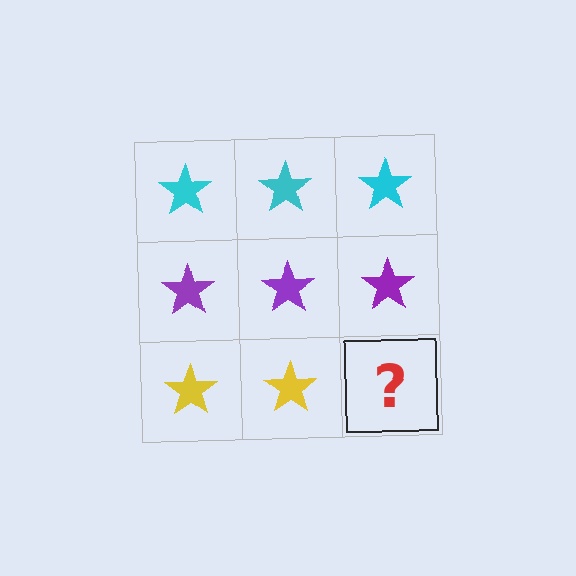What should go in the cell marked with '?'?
The missing cell should contain a yellow star.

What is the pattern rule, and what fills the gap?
The rule is that each row has a consistent color. The gap should be filled with a yellow star.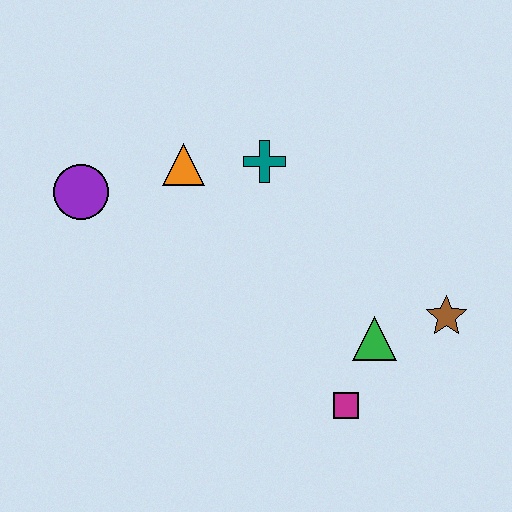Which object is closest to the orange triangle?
The teal cross is closest to the orange triangle.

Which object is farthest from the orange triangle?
The brown star is farthest from the orange triangle.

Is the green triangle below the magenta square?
No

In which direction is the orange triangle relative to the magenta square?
The orange triangle is above the magenta square.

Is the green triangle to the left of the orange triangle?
No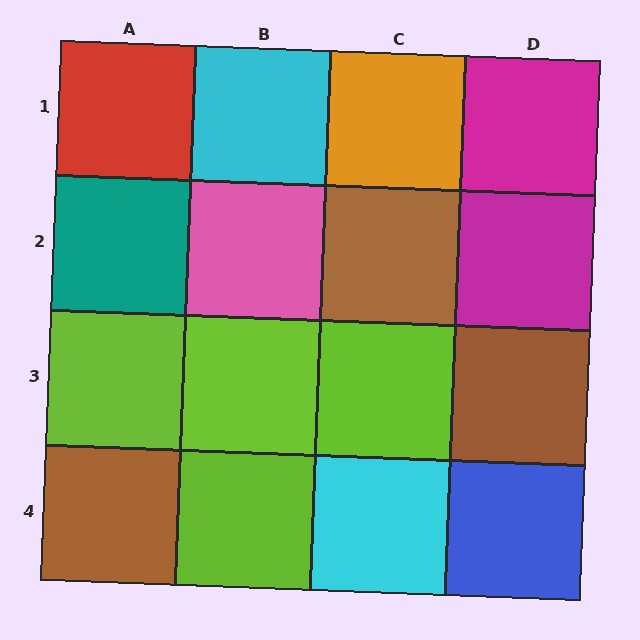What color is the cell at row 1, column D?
Magenta.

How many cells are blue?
1 cell is blue.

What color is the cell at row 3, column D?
Brown.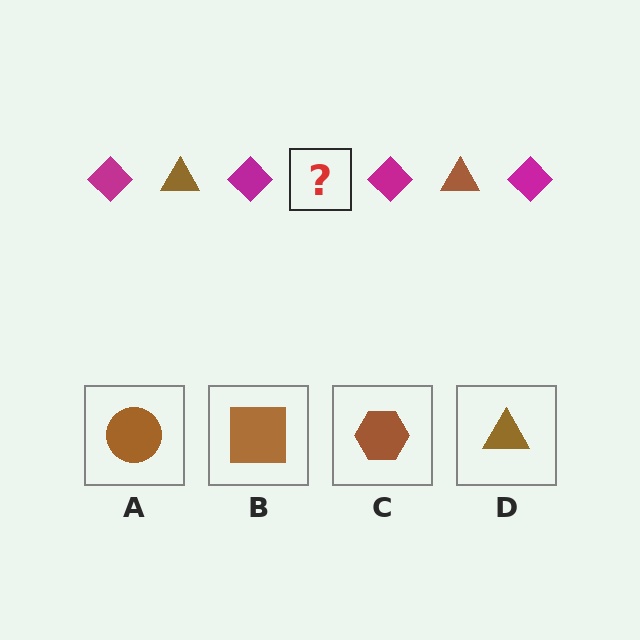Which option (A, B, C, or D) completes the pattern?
D.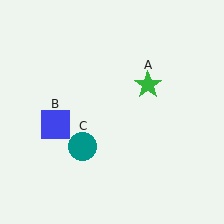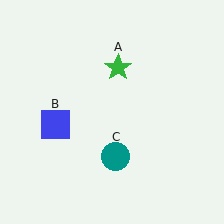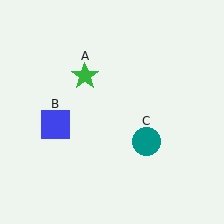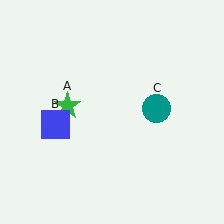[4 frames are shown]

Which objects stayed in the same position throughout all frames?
Blue square (object B) remained stationary.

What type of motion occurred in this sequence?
The green star (object A), teal circle (object C) rotated counterclockwise around the center of the scene.